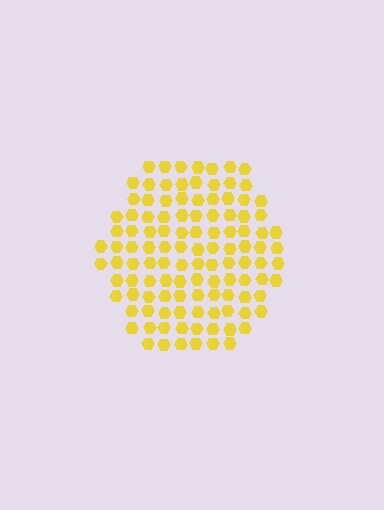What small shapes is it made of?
It is made of small hexagons.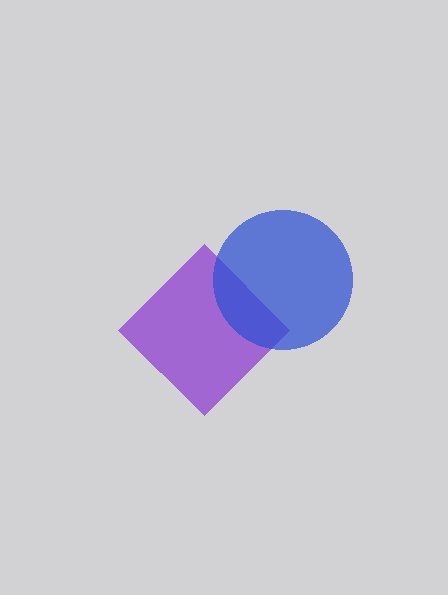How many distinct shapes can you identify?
There are 2 distinct shapes: a purple diamond, a blue circle.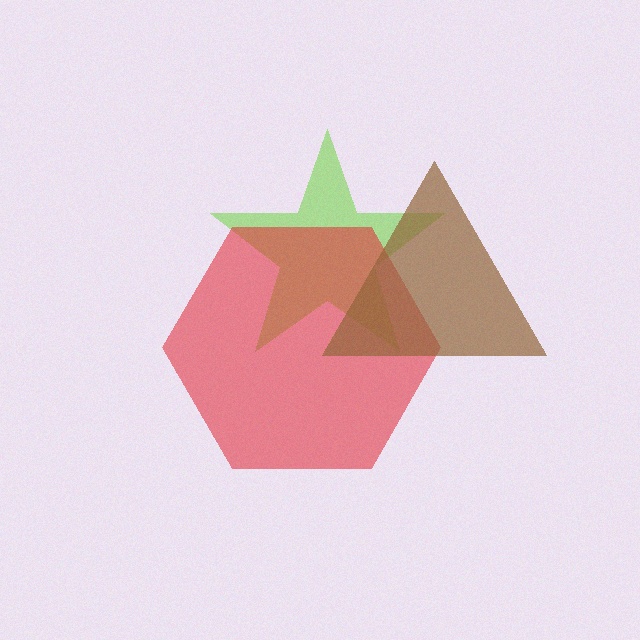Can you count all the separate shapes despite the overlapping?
Yes, there are 3 separate shapes.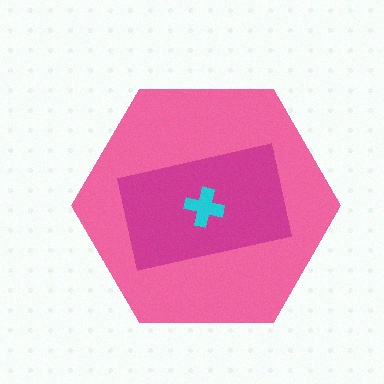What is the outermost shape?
The pink hexagon.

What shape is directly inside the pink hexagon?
The magenta rectangle.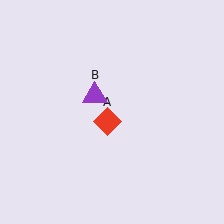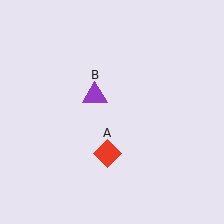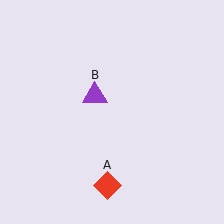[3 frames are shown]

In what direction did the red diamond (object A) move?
The red diamond (object A) moved down.